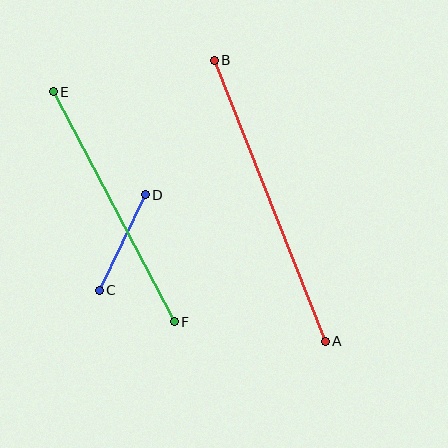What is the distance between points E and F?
The distance is approximately 260 pixels.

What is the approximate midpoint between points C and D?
The midpoint is at approximately (122, 242) pixels.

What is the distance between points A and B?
The distance is approximately 302 pixels.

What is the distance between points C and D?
The distance is approximately 106 pixels.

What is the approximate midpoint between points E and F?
The midpoint is at approximately (114, 207) pixels.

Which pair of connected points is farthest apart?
Points A and B are farthest apart.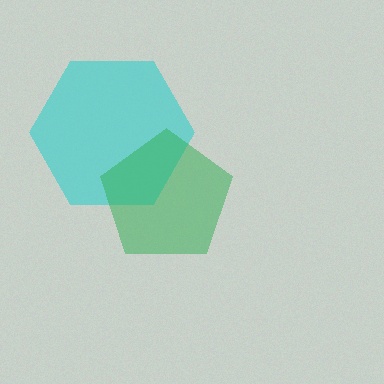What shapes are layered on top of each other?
The layered shapes are: a cyan hexagon, a green pentagon.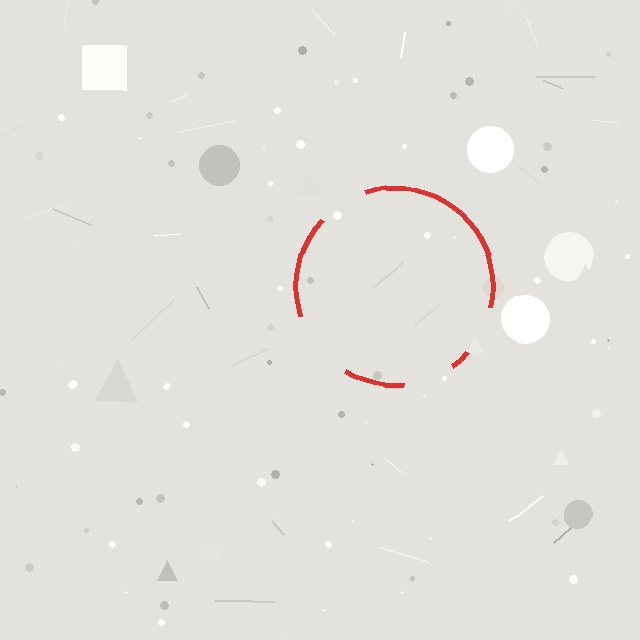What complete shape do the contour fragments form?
The contour fragments form a circle.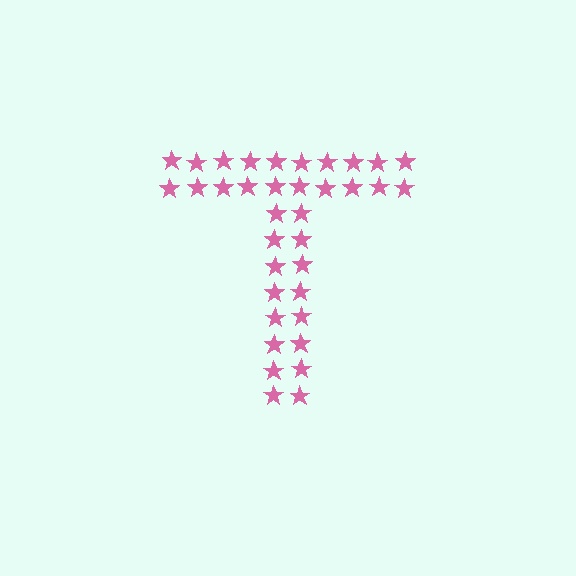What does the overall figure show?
The overall figure shows the letter T.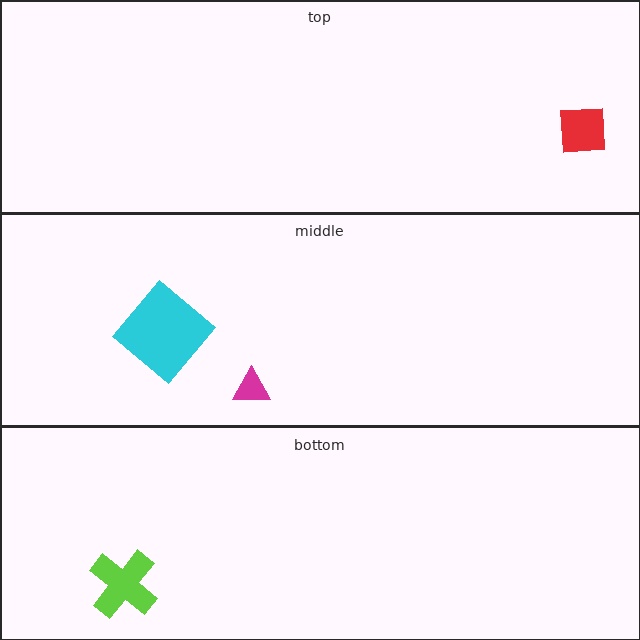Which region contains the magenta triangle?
The middle region.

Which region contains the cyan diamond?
The middle region.